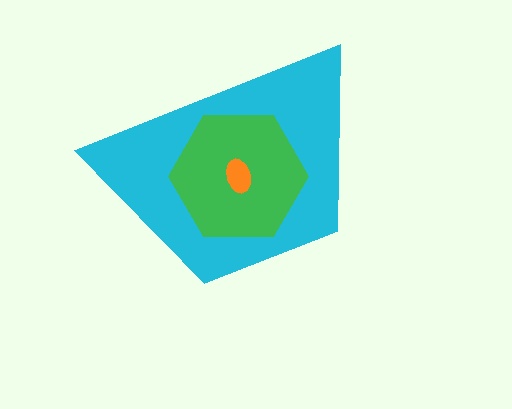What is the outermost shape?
The cyan trapezoid.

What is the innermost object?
The orange ellipse.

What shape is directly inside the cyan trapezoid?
The green hexagon.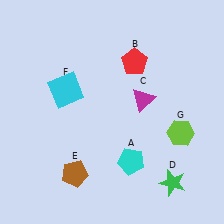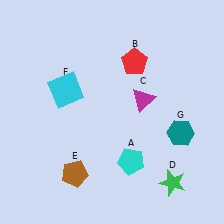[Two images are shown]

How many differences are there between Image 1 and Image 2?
There is 1 difference between the two images.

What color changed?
The hexagon (G) changed from lime in Image 1 to teal in Image 2.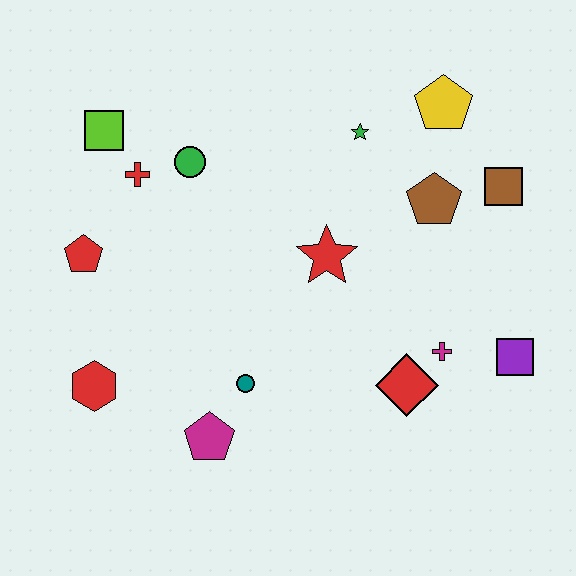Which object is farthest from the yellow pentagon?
The red hexagon is farthest from the yellow pentagon.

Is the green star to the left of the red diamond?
Yes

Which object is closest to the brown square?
The brown pentagon is closest to the brown square.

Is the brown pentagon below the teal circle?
No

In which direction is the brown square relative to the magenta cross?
The brown square is above the magenta cross.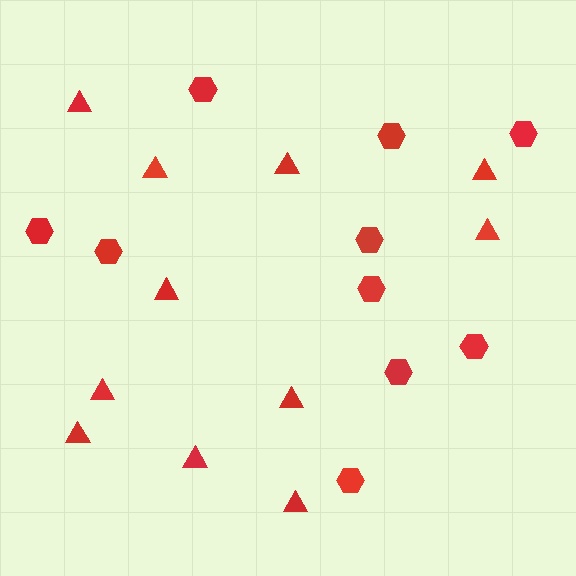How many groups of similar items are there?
There are 2 groups: one group of triangles (11) and one group of hexagons (10).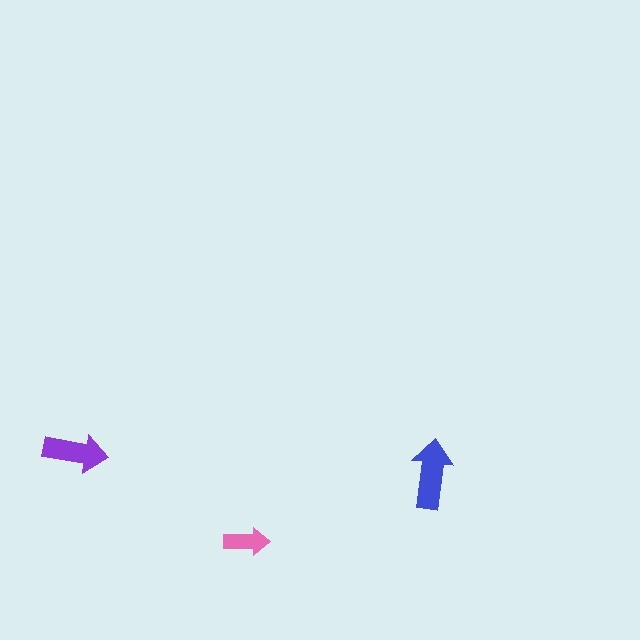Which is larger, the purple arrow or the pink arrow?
The purple one.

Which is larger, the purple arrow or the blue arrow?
The blue one.